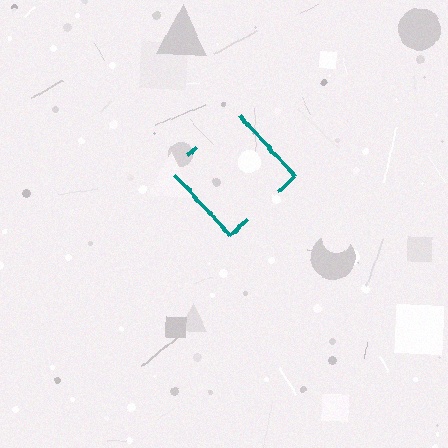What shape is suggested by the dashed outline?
The dashed outline suggests a diamond.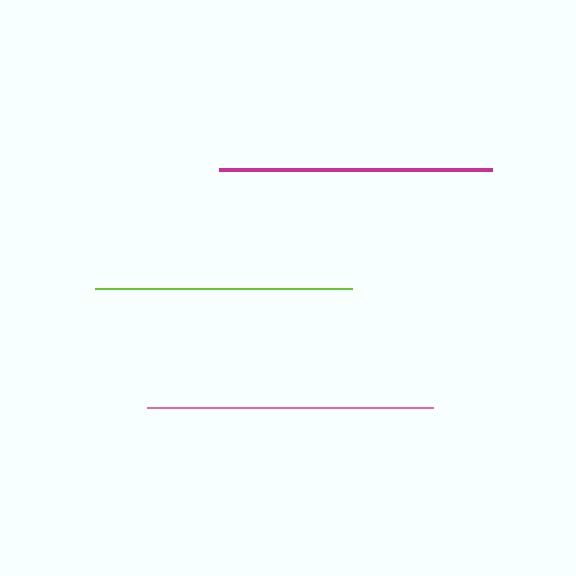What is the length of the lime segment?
The lime segment is approximately 257 pixels long.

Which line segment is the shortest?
The lime line is the shortest at approximately 257 pixels.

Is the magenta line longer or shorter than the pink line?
The pink line is longer than the magenta line.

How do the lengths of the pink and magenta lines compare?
The pink and magenta lines are approximately the same length.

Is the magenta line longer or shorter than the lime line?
The magenta line is longer than the lime line.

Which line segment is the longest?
The pink line is the longest at approximately 286 pixels.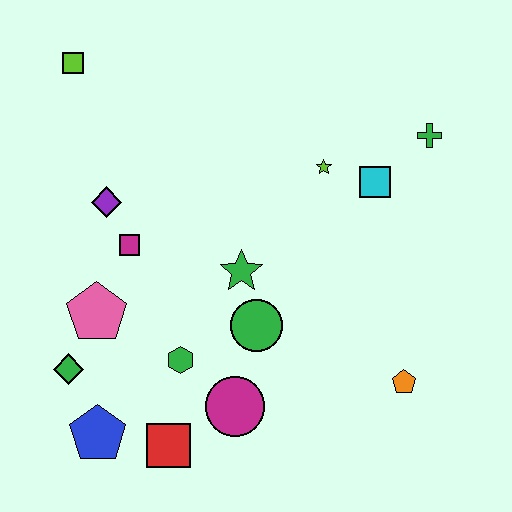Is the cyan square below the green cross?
Yes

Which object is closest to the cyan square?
The lime star is closest to the cyan square.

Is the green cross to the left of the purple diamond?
No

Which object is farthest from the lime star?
The blue pentagon is farthest from the lime star.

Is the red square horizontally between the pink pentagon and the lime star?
Yes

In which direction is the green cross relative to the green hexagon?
The green cross is to the right of the green hexagon.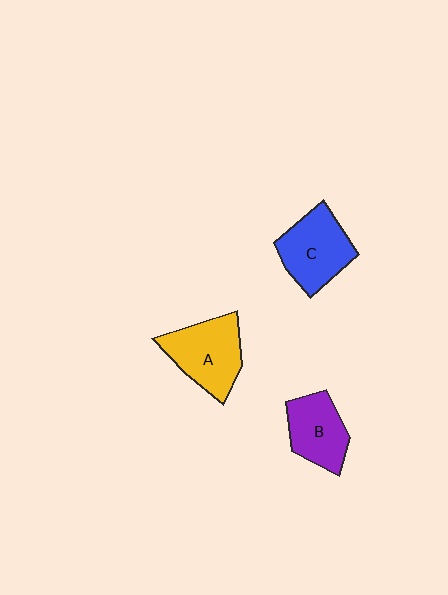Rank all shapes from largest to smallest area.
From largest to smallest: A (yellow), C (blue), B (purple).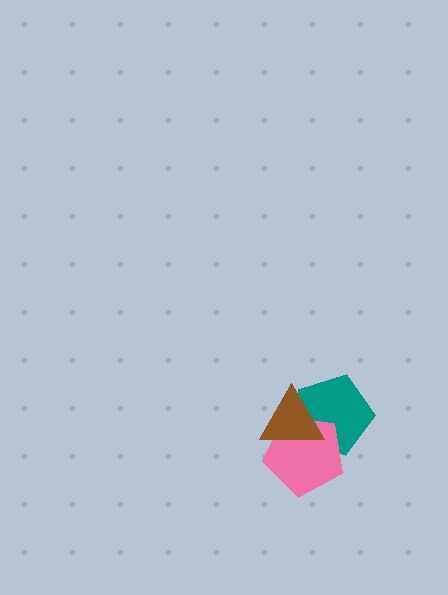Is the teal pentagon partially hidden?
Yes, it is partially covered by another shape.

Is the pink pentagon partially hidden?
Yes, it is partially covered by another shape.